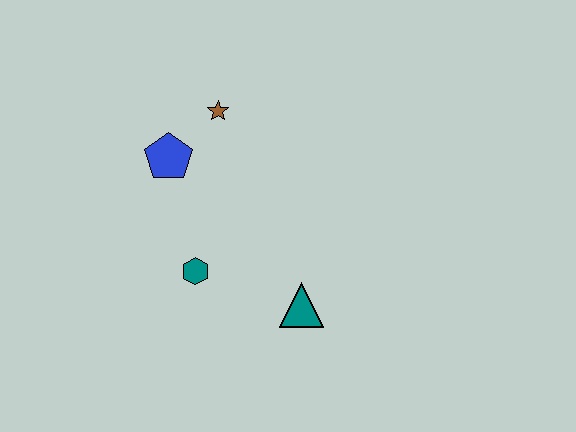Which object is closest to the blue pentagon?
The brown star is closest to the blue pentagon.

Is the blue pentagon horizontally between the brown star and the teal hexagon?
No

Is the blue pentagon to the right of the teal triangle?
No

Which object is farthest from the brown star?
The teal triangle is farthest from the brown star.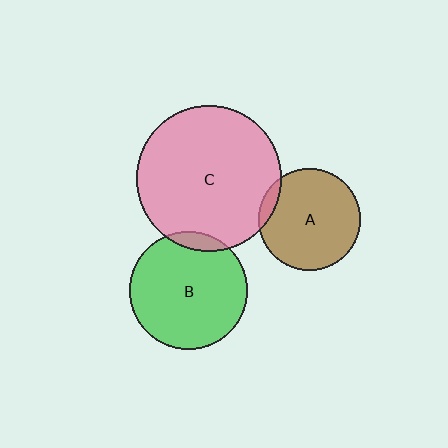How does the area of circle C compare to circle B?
Approximately 1.5 times.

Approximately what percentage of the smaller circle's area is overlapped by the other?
Approximately 5%.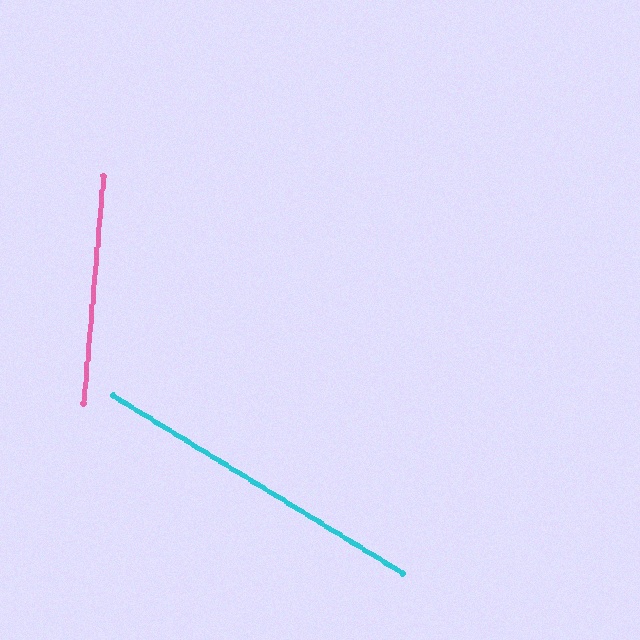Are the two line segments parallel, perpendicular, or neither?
Neither parallel nor perpendicular — they differ by about 64°.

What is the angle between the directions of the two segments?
Approximately 64 degrees.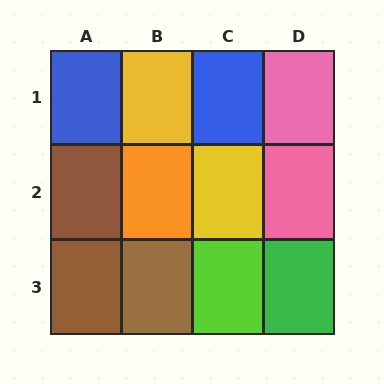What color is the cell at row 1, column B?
Yellow.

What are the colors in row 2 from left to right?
Brown, orange, yellow, pink.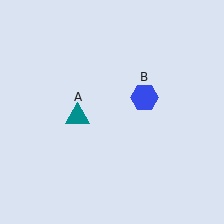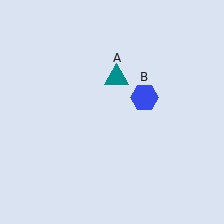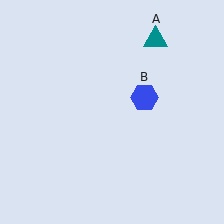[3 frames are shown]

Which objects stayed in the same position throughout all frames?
Blue hexagon (object B) remained stationary.